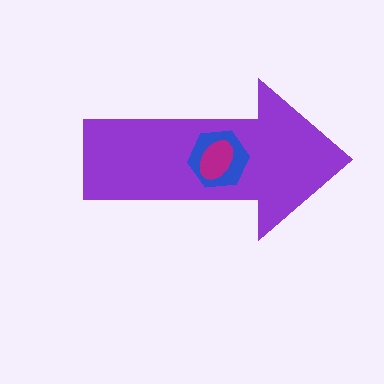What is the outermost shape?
The purple arrow.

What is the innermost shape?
The magenta ellipse.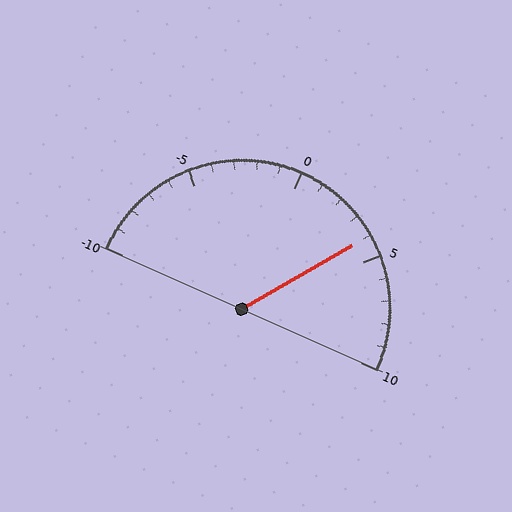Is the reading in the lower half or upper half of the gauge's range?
The reading is in the upper half of the range (-10 to 10).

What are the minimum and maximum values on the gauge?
The gauge ranges from -10 to 10.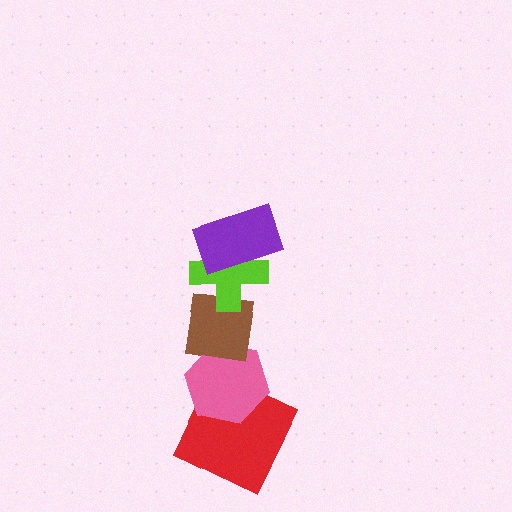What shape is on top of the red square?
The pink hexagon is on top of the red square.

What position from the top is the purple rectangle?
The purple rectangle is 1st from the top.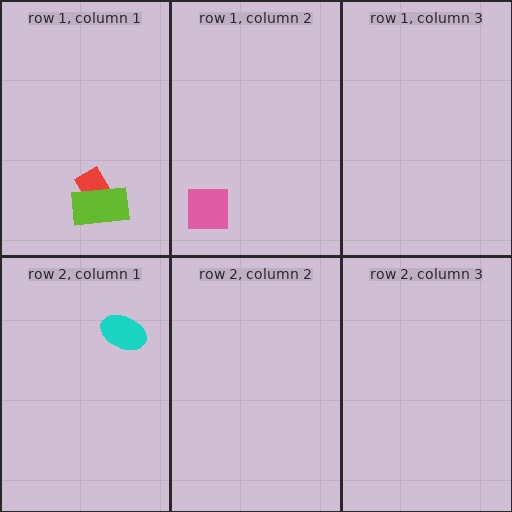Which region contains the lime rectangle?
The row 1, column 1 region.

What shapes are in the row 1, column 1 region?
The red diamond, the lime rectangle.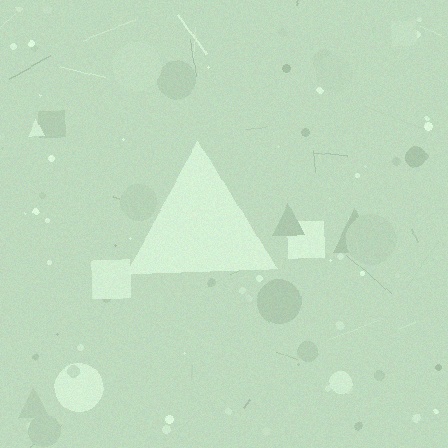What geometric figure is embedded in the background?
A triangle is embedded in the background.